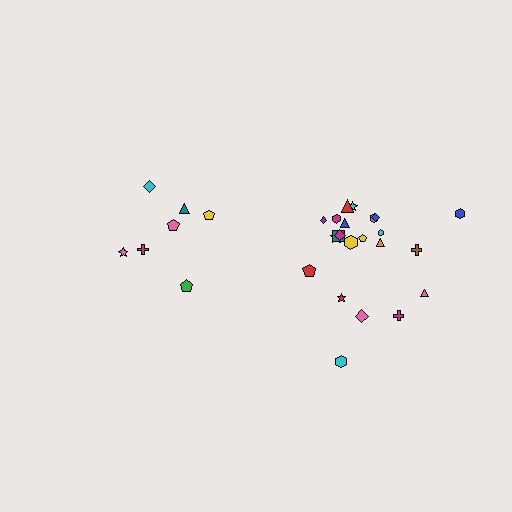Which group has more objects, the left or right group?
The right group.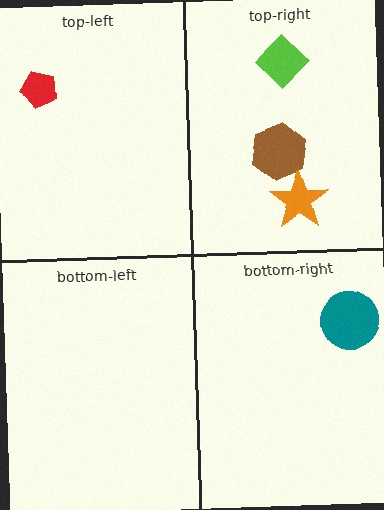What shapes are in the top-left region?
The red pentagon.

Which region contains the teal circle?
The bottom-right region.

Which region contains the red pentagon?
The top-left region.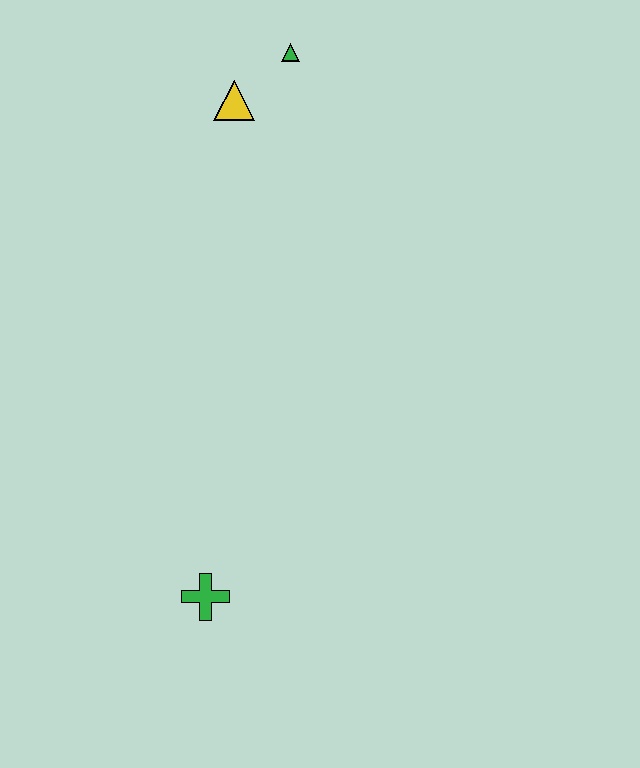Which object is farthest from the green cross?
The green triangle is farthest from the green cross.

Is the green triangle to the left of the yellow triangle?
No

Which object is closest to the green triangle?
The yellow triangle is closest to the green triangle.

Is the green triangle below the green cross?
No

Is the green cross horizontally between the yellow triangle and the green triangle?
No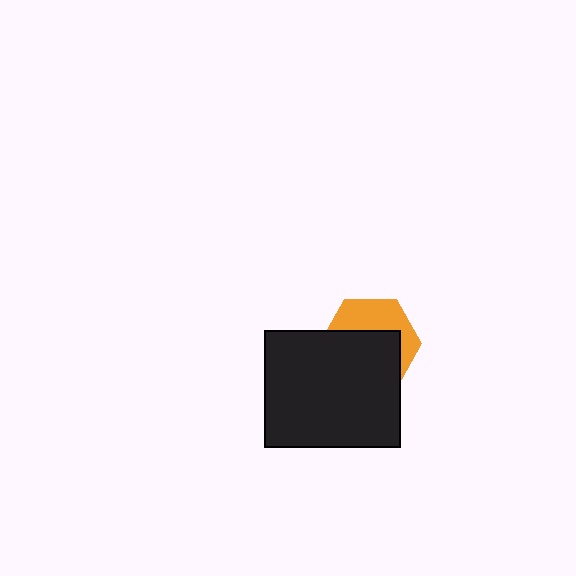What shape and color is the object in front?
The object in front is a black rectangle.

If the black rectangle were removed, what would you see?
You would see the complete orange hexagon.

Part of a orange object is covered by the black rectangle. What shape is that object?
It is a hexagon.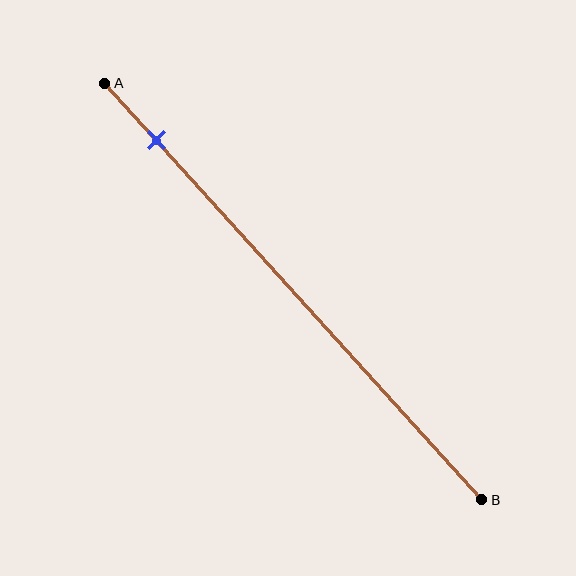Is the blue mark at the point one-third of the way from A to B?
No, the mark is at about 15% from A, not at the 33% one-third point.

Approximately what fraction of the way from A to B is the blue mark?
The blue mark is approximately 15% of the way from A to B.